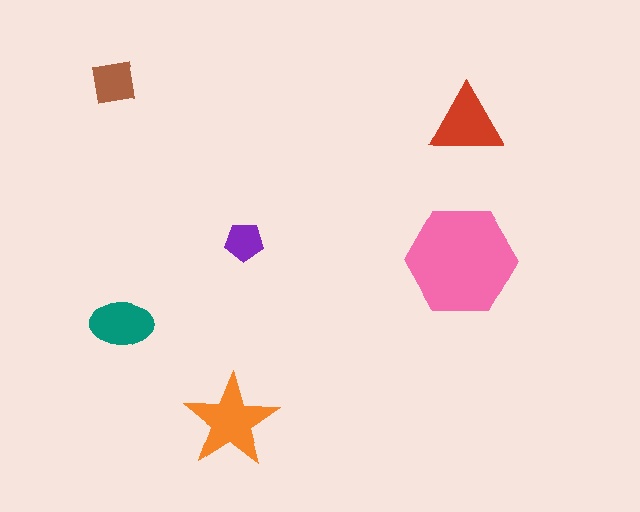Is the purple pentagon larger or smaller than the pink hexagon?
Smaller.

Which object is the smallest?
The purple pentagon.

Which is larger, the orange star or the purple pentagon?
The orange star.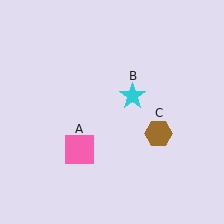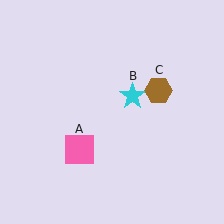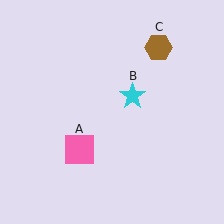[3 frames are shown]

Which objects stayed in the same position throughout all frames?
Pink square (object A) and cyan star (object B) remained stationary.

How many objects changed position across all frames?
1 object changed position: brown hexagon (object C).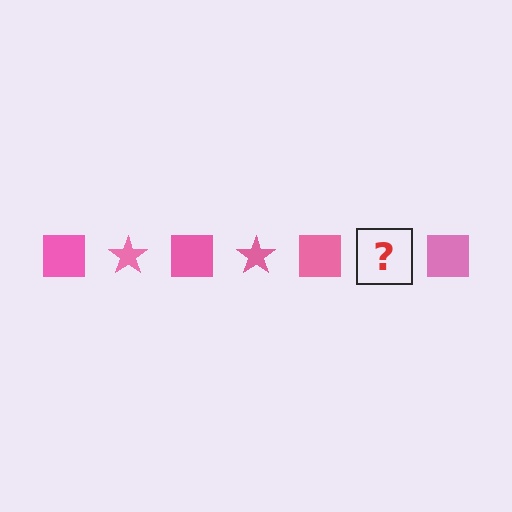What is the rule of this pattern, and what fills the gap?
The rule is that the pattern cycles through square, star shapes in pink. The gap should be filled with a pink star.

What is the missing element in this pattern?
The missing element is a pink star.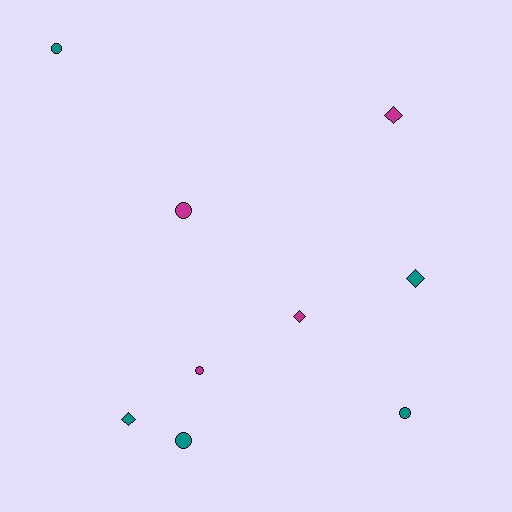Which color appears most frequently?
Teal, with 5 objects.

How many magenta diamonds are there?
There are 2 magenta diamonds.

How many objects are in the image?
There are 9 objects.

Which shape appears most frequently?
Circle, with 5 objects.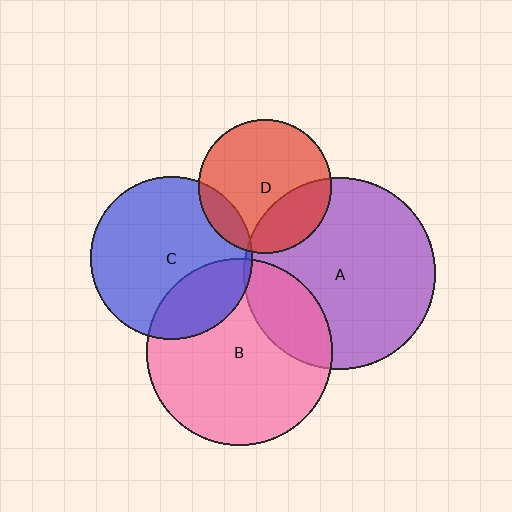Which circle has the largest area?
Circle A (purple).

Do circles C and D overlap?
Yes.